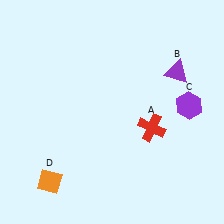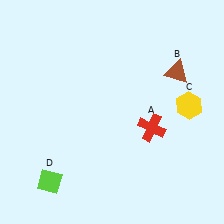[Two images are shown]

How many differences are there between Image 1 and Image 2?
There are 3 differences between the two images.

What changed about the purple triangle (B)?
In Image 1, B is purple. In Image 2, it changed to brown.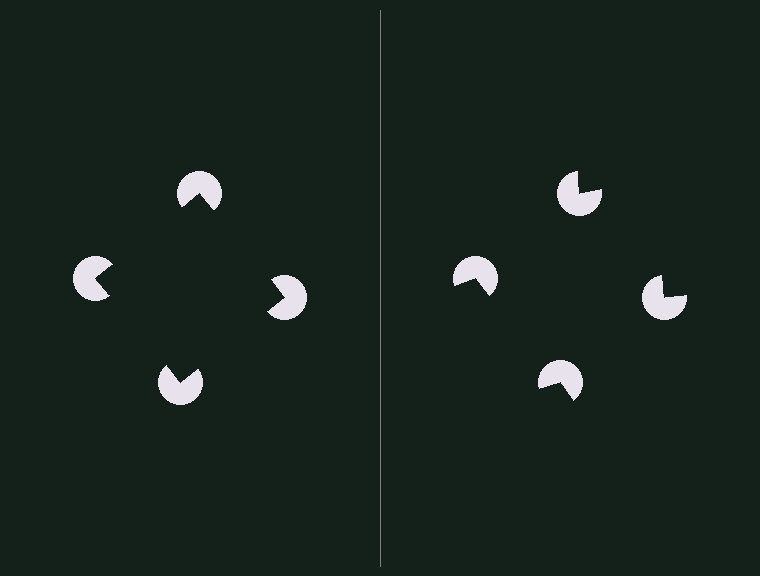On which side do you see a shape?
An illusory square appears on the left side. On the right side the wedge cuts are rotated, so no coherent shape forms.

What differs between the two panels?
The pac-man discs are positioned identically on both sides; only the wedge orientations differ. On the left they align to a square; on the right they are misaligned.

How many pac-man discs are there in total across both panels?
8 — 4 on each side.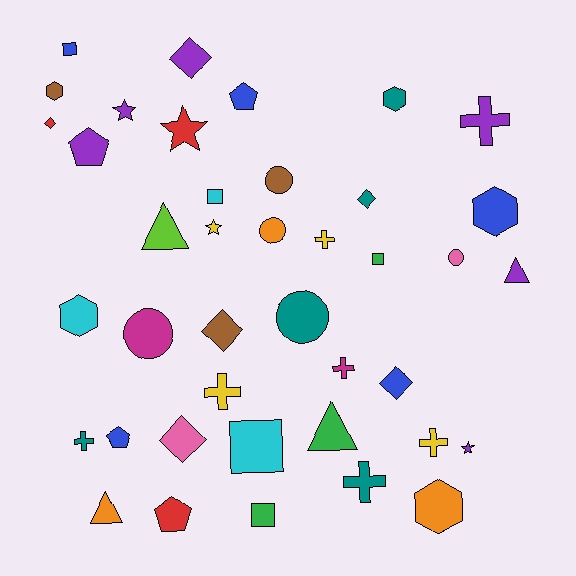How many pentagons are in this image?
There are 4 pentagons.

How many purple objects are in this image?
There are 6 purple objects.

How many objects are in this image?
There are 40 objects.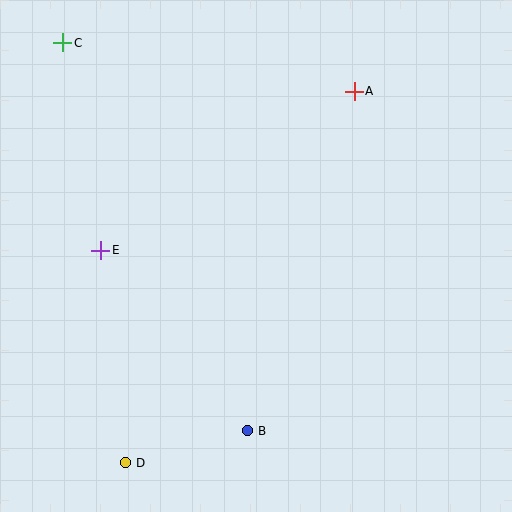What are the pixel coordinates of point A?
Point A is at (355, 91).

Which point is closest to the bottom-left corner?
Point D is closest to the bottom-left corner.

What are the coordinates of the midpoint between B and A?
The midpoint between B and A is at (301, 261).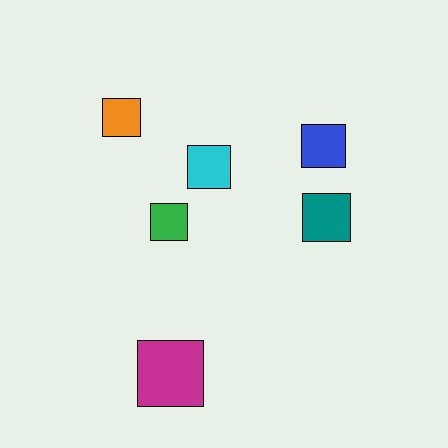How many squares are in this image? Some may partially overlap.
There are 6 squares.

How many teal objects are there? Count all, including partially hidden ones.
There is 1 teal object.